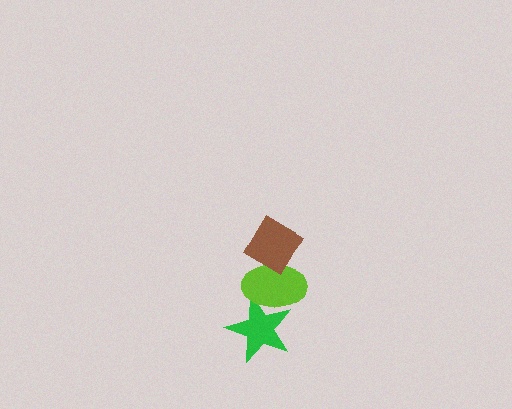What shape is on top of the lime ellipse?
The brown diamond is on top of the lime ellipse.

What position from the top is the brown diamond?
The brown diamond is 1st from the top.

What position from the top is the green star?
The green star is 3rd from the top.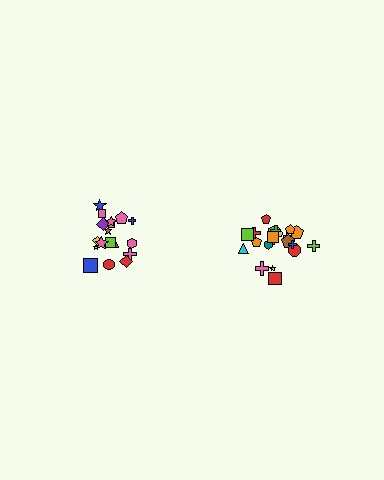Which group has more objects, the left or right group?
The right group.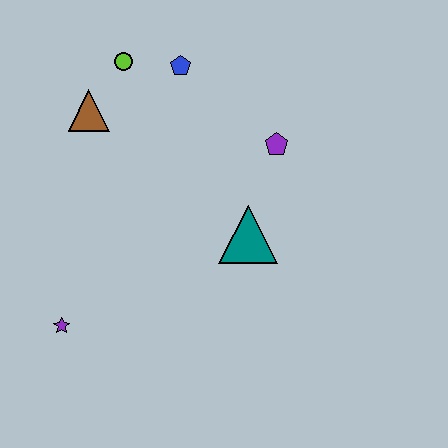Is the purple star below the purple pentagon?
Yes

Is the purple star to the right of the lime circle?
No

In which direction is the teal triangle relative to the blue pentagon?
The teal triangle is below the blue pentagon.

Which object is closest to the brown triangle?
The lime circle is closest to the brown triangle.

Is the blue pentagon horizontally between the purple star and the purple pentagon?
Yes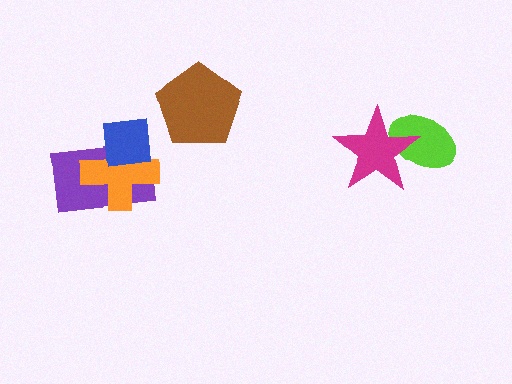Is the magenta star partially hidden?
No, no other shape covers it.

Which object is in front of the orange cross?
The blue square is in front of the orange cross.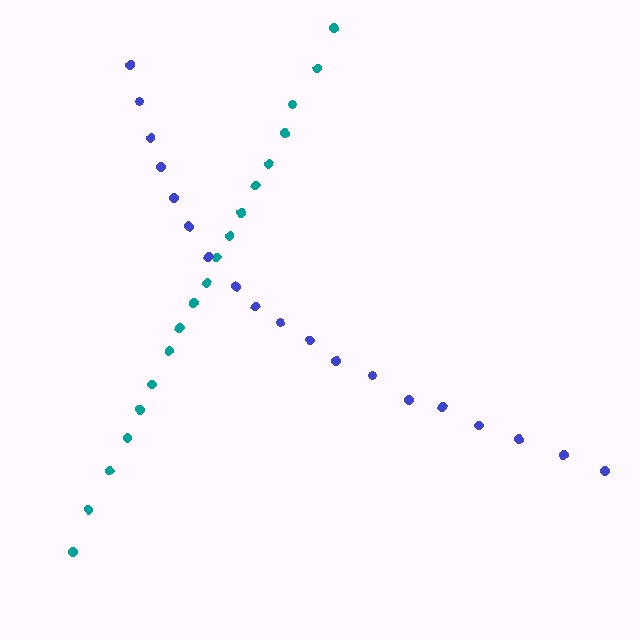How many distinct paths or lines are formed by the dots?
There are 2 distinct paths.